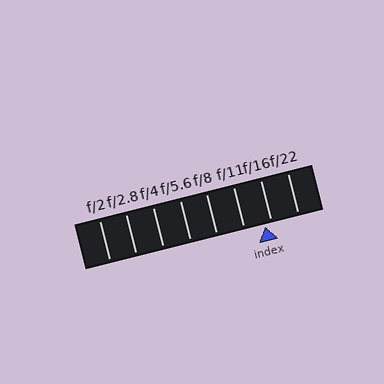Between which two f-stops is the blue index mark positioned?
The index mark is between f/11 and f/16.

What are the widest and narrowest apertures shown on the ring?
The widest aperture shown is f/2 and the narrowest is f/22.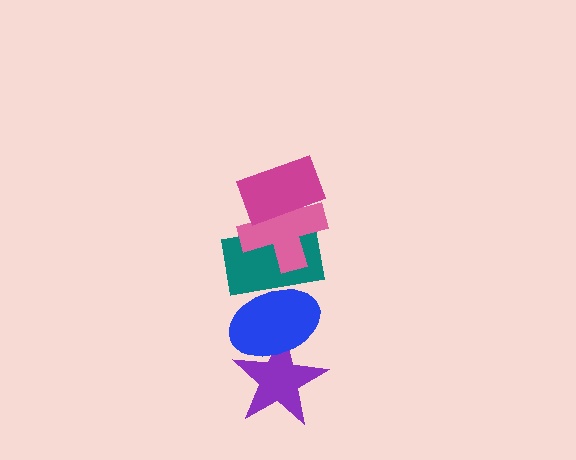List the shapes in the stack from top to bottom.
From top to bottom: the magenta rectangle, the pink cross, the teal rectangle, the blue ellipse, the purple star.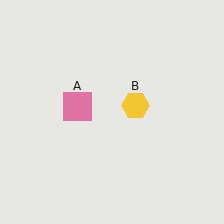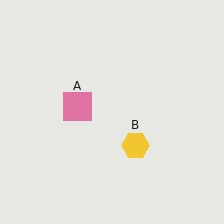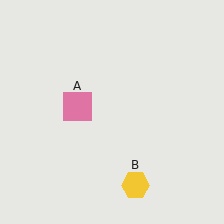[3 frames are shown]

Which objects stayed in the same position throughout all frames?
Pink square (object A) remained stationary.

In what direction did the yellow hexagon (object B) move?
The yellow hexagon (object B) moved down.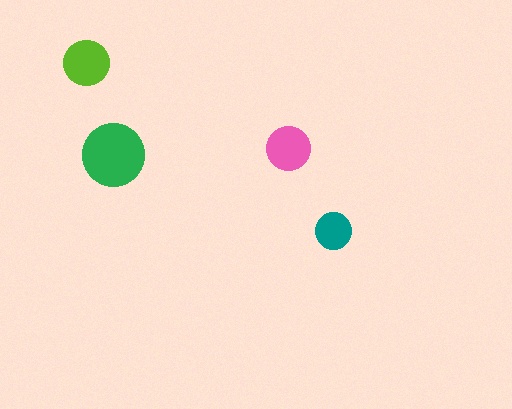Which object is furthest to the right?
The teal circle is rightmost.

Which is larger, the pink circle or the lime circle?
The lime one.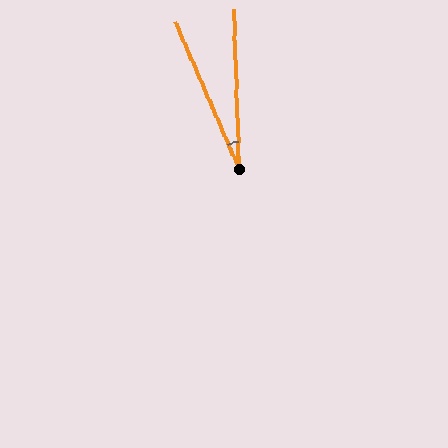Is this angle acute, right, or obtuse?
It is acute.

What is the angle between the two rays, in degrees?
Approximately 21 degrees.